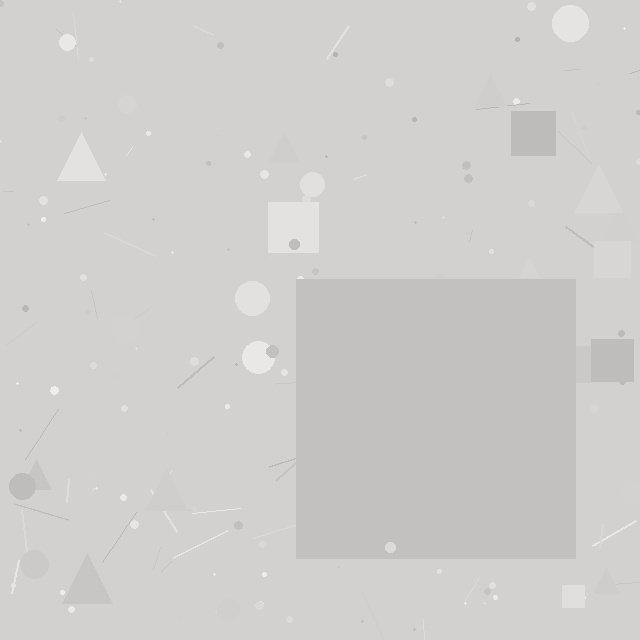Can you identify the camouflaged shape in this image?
The camouflaged shape is a square.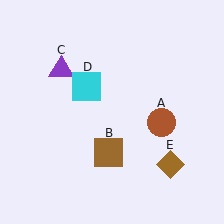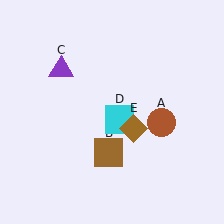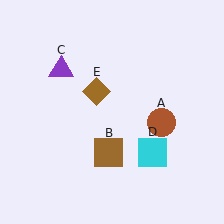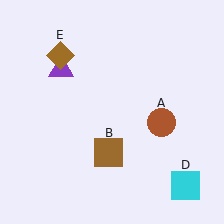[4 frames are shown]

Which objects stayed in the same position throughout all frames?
Brown circle (object A) and brown square (object B) and purple triangle (object C) remained stationary.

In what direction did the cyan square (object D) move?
The cyan square (object D) moved down and to the right.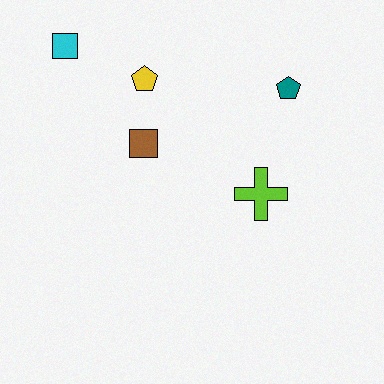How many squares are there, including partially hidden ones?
There are 2 squares.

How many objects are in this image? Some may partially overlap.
There are 5 objects.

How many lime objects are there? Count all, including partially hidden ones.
There is 1 lime object.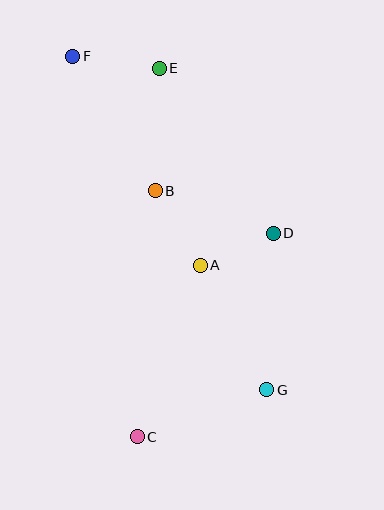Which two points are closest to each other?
Points A and D are closest to each other.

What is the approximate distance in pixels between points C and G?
The distance between C and G is approximately 138 pixels.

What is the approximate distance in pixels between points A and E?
The distance between A and E is approximately 201 pixels.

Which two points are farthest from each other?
Points C and F are farthest from each other.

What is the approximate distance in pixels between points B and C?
The distance between B and C is approximately 247 pixels.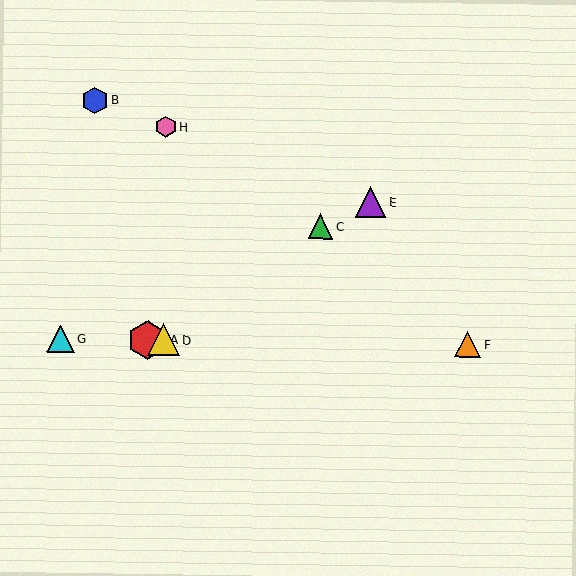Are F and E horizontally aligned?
No, F is at y≈344 and E is at y≈202.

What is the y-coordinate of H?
Object H is at y≈127.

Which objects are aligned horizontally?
Objects A, D, F, G are aligned horizontally.